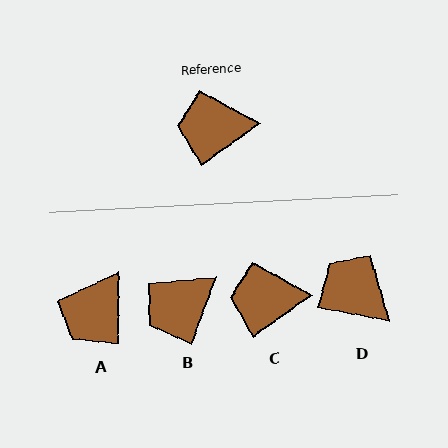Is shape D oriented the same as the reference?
No, it is off by about 46 degrees.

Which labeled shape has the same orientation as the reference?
C.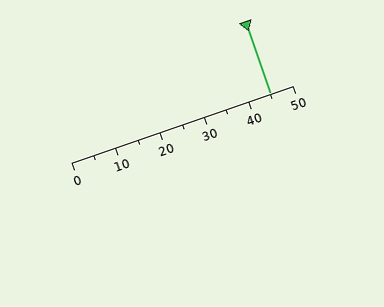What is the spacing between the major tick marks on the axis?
The major ticks are spaced 10 apart.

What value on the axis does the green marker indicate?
The marker indicates approximately 45.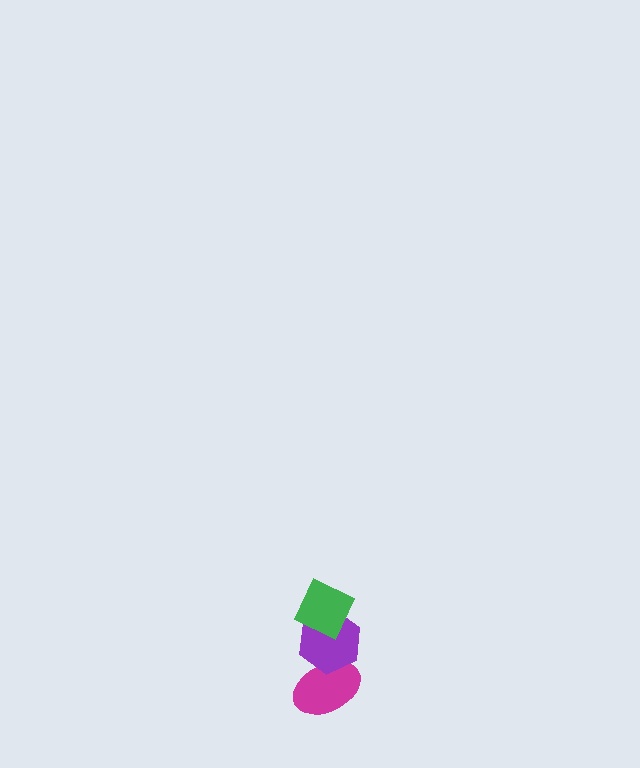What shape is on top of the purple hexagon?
The green diamond is on top of the purple hexagon.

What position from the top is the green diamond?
The green diamond is 1st from the top.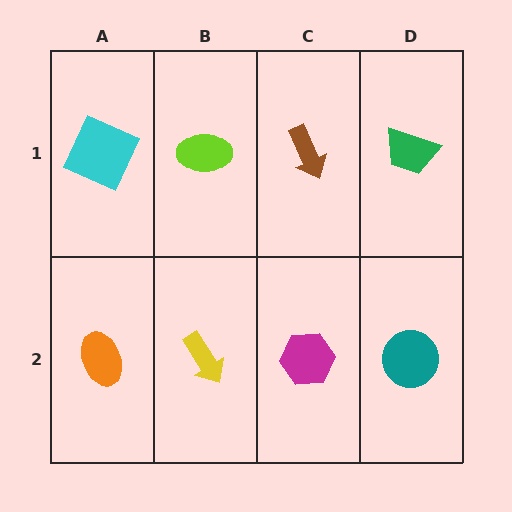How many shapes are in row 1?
4 shapes.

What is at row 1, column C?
A brown arrow.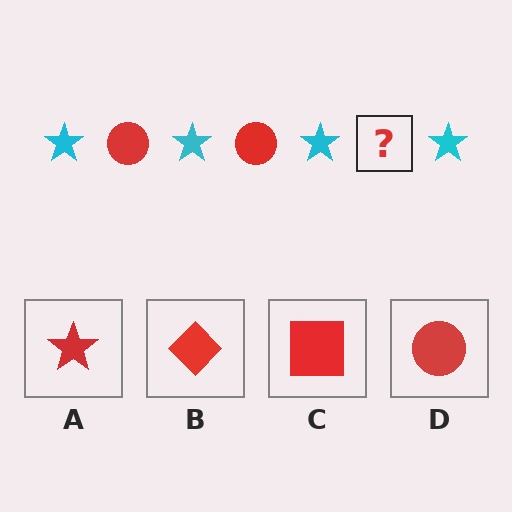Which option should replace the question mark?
Option D.